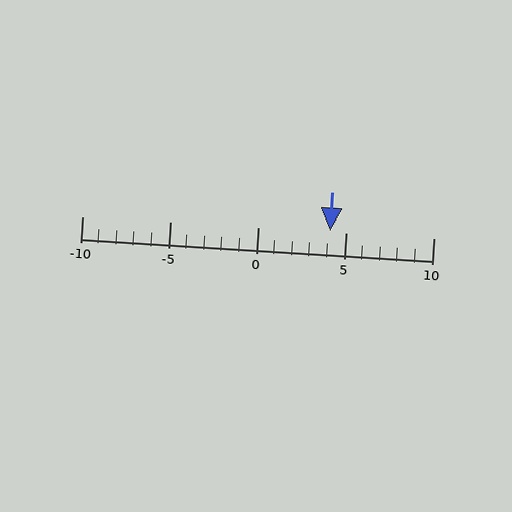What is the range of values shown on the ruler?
The ruler shows values from -10 to 10.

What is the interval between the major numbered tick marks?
The major tick marks are spaced 5 units apart.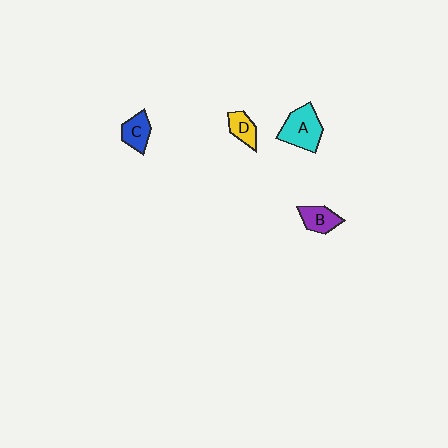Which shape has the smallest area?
Shape D (yellow).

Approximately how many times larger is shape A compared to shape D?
Approximately 1.9 times.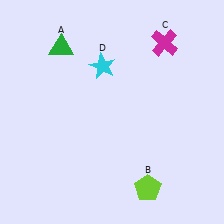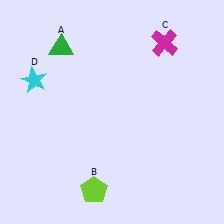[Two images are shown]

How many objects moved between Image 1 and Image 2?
2 objects moved between the two images.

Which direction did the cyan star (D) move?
The cyan star (D) moved left.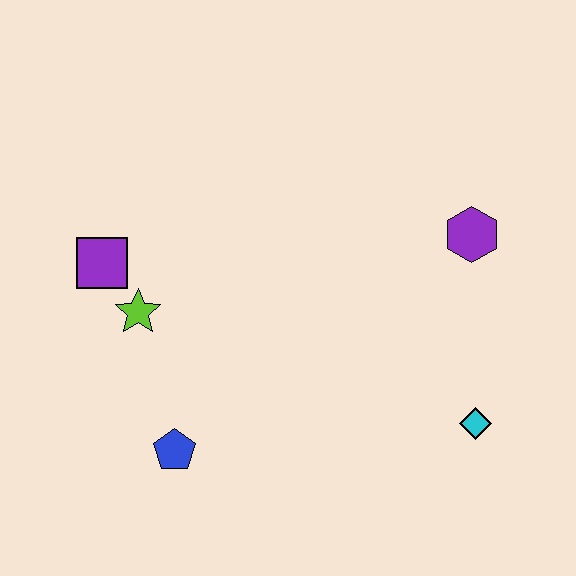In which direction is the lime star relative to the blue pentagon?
The lime star is above the blue pentagon.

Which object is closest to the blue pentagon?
The lime star is closest to the blue pentagon.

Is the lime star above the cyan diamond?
Yes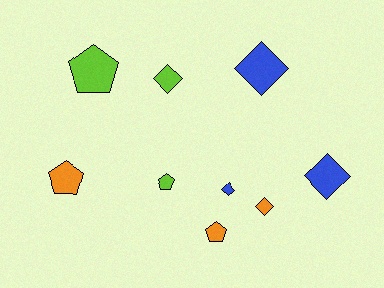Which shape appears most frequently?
Diamond, with 5 objects.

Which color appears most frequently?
Lime, with 3 objects.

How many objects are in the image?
There are 9 objects.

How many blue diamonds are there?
There are 3 blue diamonds.